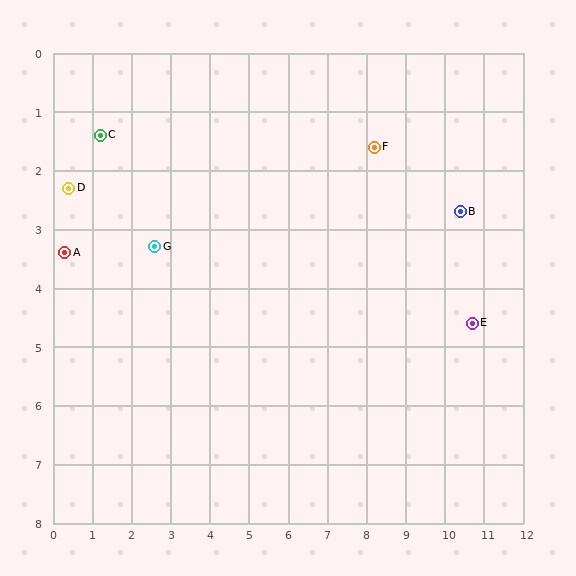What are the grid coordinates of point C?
Point C is at approximately (1.2, 1.4).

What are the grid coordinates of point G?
Point G is at approximately (2.6, 3.3).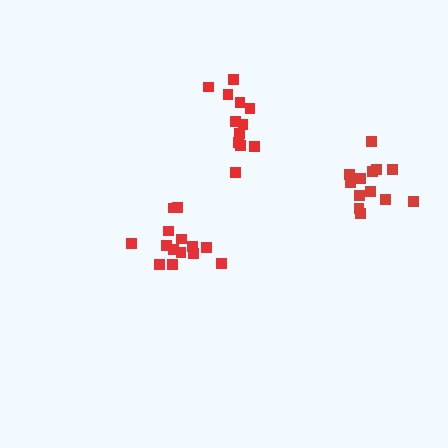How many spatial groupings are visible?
There are 3 spatial groupings.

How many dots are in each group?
Group 1: 12 dots, Group 2: 14 dots, Group 3: 13 dots (39 total).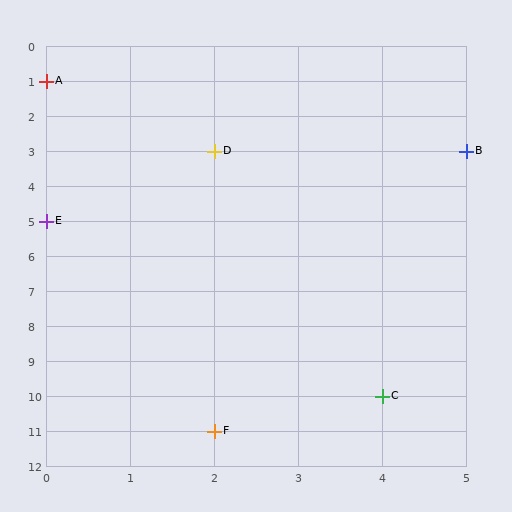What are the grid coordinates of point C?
Point C is at grid coordinates (4, 10).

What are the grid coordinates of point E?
Point E is at grid coordinates (0, 5).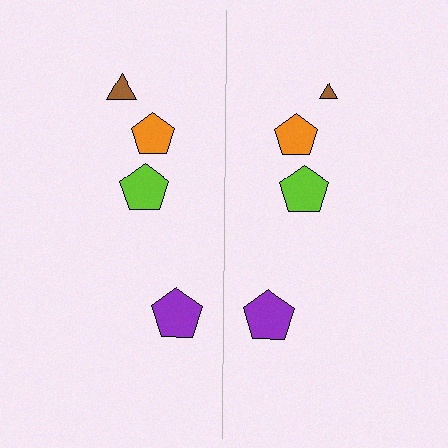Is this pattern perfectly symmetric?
No, the pattern is not perfectly symmetric. The brown triangle on the right side has a different size than its mirror counterpart.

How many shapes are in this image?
There are 8 shapes in this image.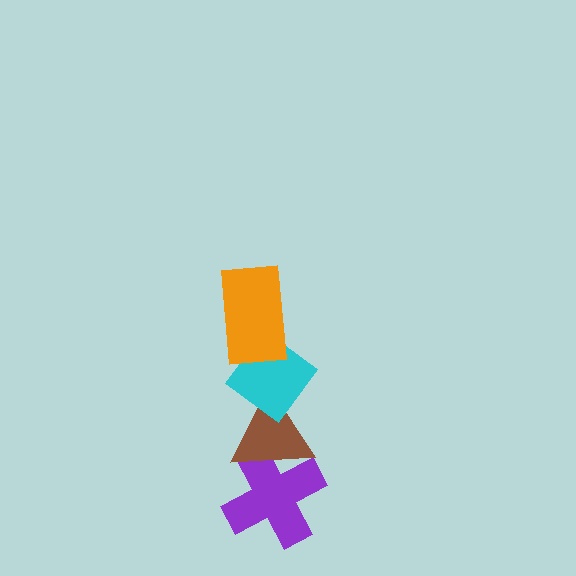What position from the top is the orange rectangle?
The orange rectangle is 1st from the top.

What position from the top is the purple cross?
The purple cross is 4th from the top.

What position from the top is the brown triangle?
The brown triangle is 3rd from the top.